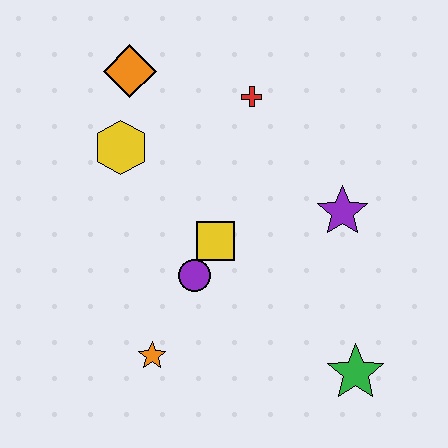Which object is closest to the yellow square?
The purple circle is closest to the yellow square.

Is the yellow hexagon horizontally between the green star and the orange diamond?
No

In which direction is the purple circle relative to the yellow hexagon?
The purple circle is below the yellow hexagon.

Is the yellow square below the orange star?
No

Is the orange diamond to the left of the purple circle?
Yes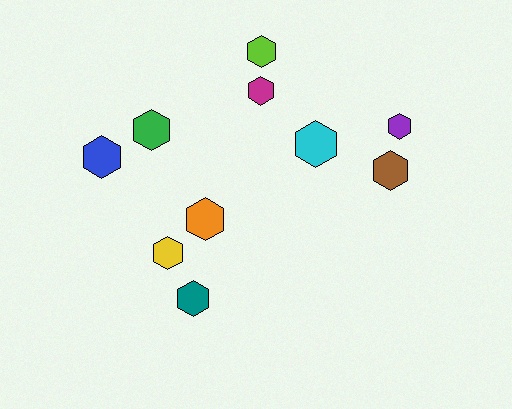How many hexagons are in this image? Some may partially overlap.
There are 10 hexagons.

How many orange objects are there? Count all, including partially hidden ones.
There is 1 orange object.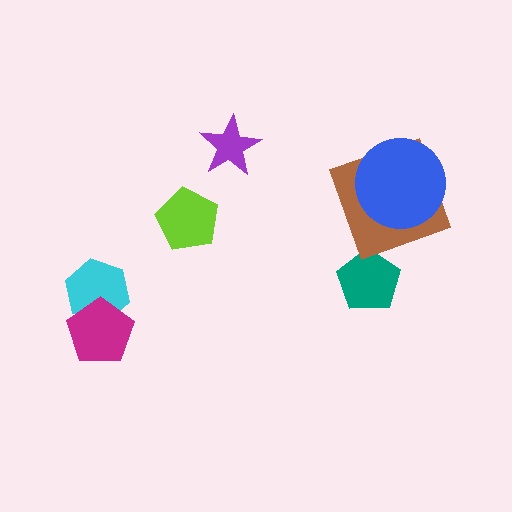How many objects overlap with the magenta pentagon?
1 object overlaps with the magenta pentagon.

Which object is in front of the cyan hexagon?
The magenta pentagon is in front of the cyan hexagon.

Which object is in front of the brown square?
The blue circle is in front of the brown square.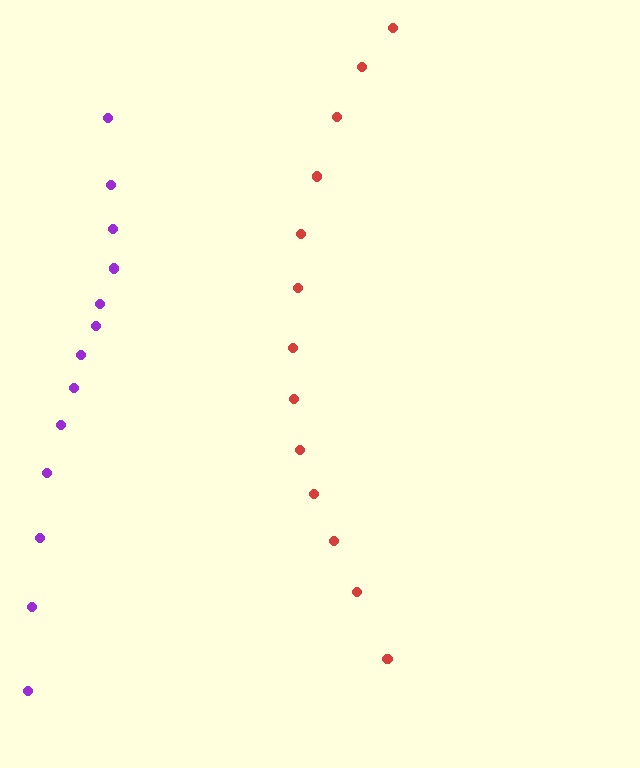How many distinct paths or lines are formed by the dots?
There are 2 distinct paths.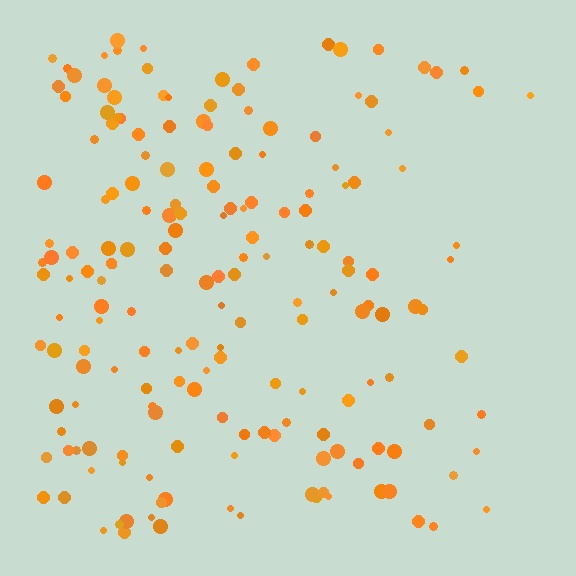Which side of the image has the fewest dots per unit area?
The right.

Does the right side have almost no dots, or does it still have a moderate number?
Still a moderate number, just noticeably fewer than the left.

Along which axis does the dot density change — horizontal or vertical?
Horizontal.